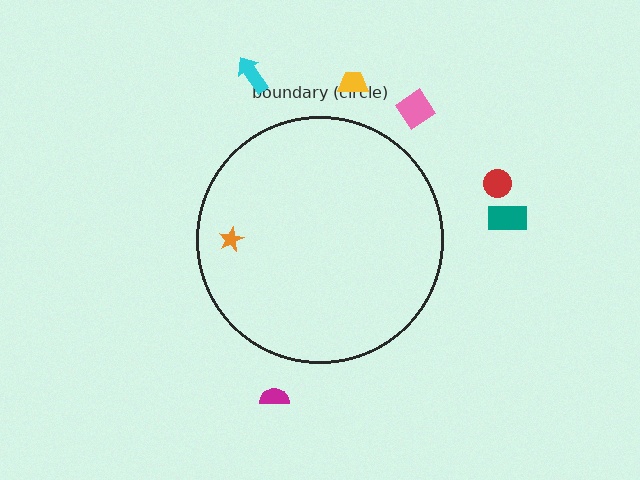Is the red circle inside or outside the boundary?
Outside.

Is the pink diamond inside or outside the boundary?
Outside.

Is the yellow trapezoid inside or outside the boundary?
Outside.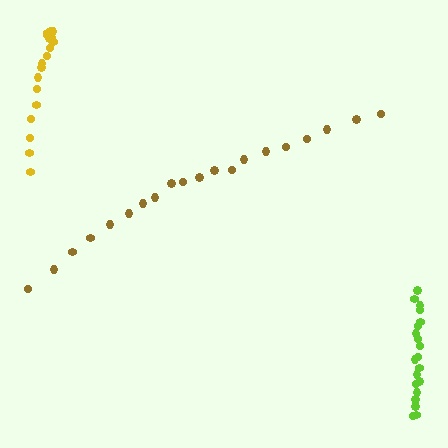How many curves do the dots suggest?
There are 3 distinct paths.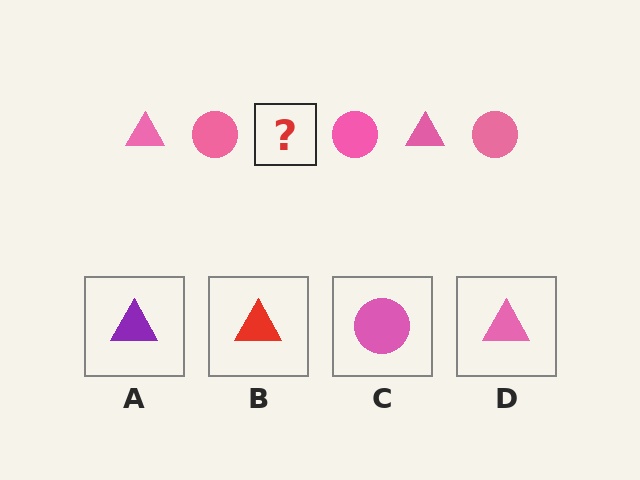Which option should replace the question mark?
Option D.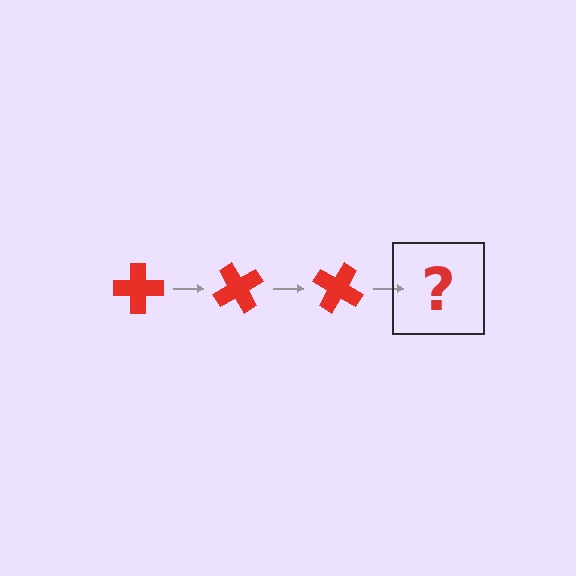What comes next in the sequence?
The next element should be a red cross rotated 180 degrees.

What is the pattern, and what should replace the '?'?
The pattern is that the cross rotates 60 degrees each step. The '?' should be a red cross rotated 180 degrees.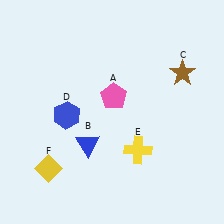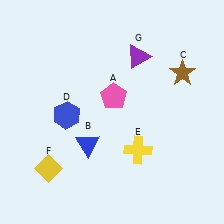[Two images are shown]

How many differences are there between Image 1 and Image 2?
There is 1 difference between the two images.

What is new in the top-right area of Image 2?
A purple triangle (G) was added in the top-right area of Image 2.